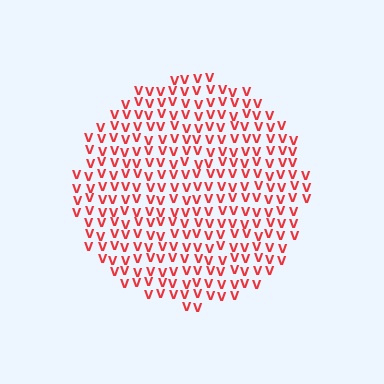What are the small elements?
The small elements are letter V's.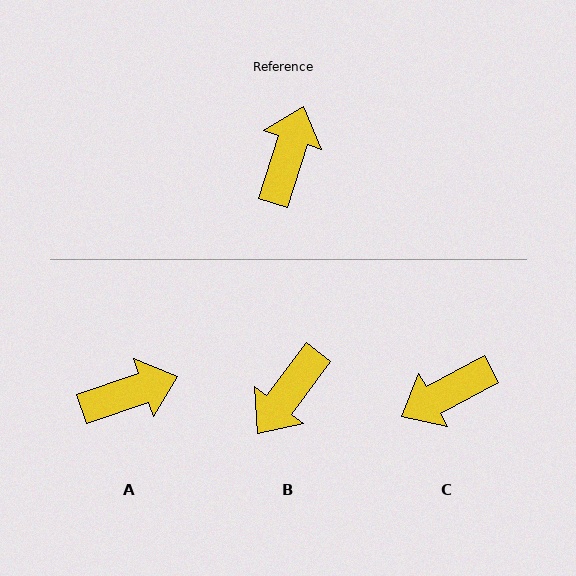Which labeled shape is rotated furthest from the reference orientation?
B, about 161 degrees away.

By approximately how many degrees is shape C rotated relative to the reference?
Approximately 136 degrees counter-clockwise.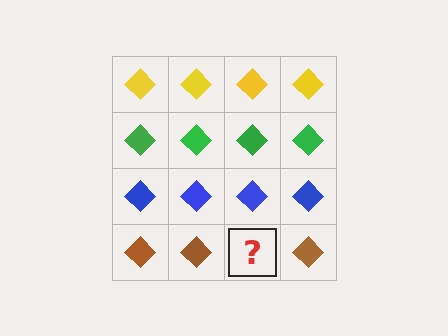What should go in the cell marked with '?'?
The missing cell should contain a brown diamond.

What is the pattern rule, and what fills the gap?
The rule is that each row has a consistent color. The gap should be filled with a brown diamond.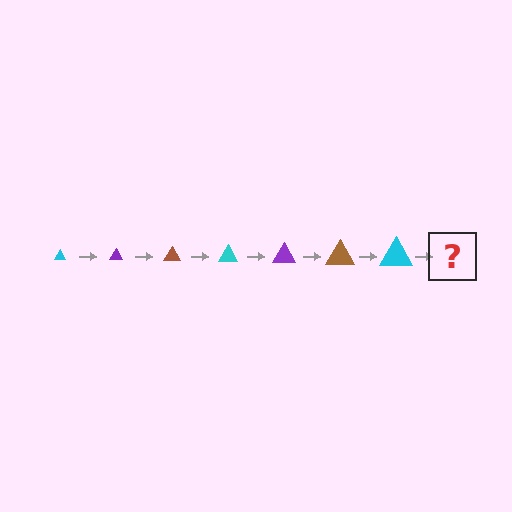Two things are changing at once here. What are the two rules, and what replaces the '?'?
The two rules are that the triangle grows larger each step and the color cycles through cyan, purple, and brown. The '?' should be a purple triangle, larger than the previous one.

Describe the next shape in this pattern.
It should be a purple triangle, larger than the previous one.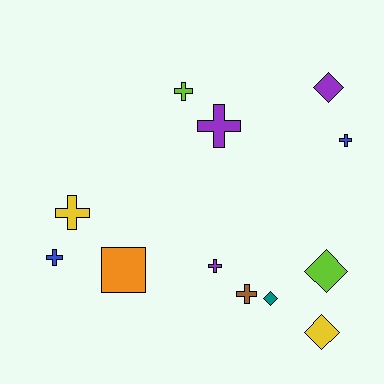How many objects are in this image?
There are 12 objects.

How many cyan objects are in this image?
There are no cyan objects.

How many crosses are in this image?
There are 7 crosses.